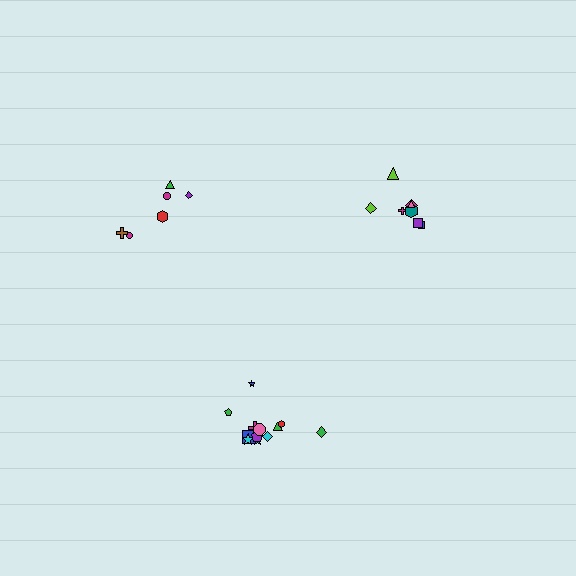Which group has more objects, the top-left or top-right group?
The top-right group.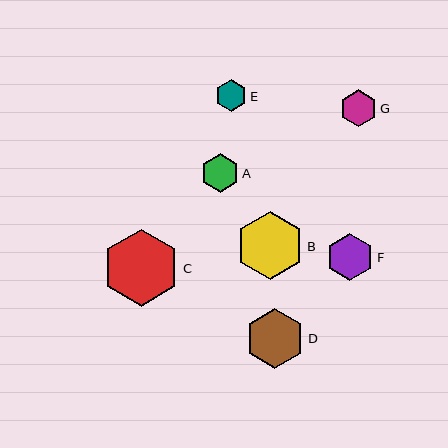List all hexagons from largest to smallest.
From largest to smallest: C, B, D, F, A, G, E.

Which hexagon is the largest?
Hexagon C is the largest with a size of approximately 77 pixels.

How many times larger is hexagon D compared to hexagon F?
Hexagon D is approximately 1.2 times the size of hexagon F.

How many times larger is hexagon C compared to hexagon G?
Hexagon C is approximately 2.1 times the size of hexagon G.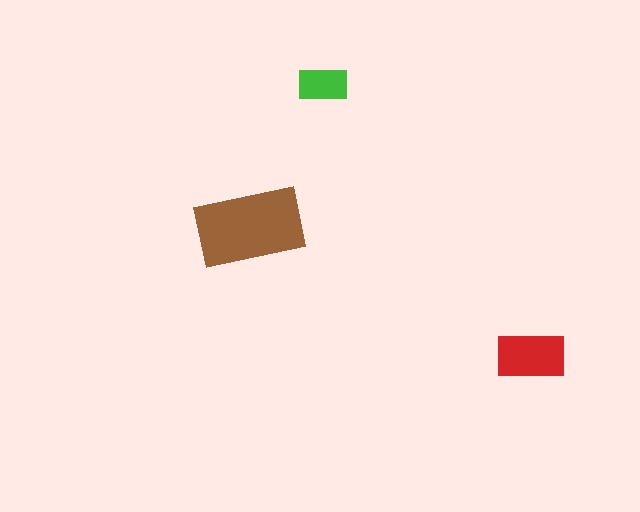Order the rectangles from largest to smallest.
the brown one, the red one, the green one.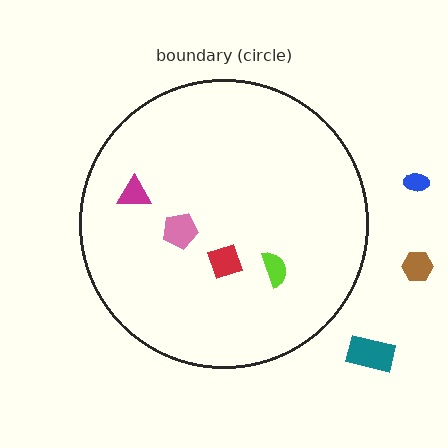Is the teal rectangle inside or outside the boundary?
Outside.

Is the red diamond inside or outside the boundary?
Inside.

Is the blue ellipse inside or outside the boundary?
Outside.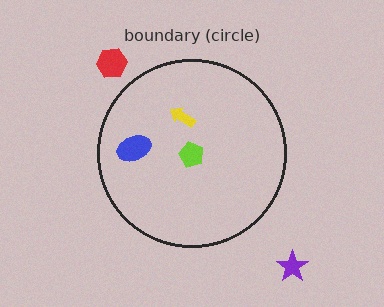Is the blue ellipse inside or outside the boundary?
Inside.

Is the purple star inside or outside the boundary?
Outside.